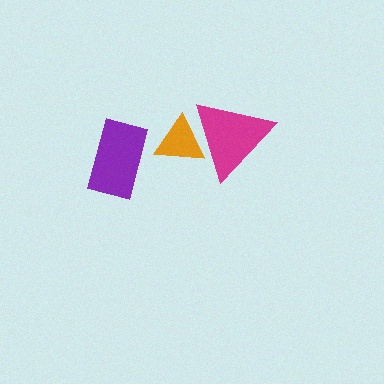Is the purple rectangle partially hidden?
No, no other shape covers it.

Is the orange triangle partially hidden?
Yes, it is partially covered by another shape.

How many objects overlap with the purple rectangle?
0 objects overlap with the purple rectangle.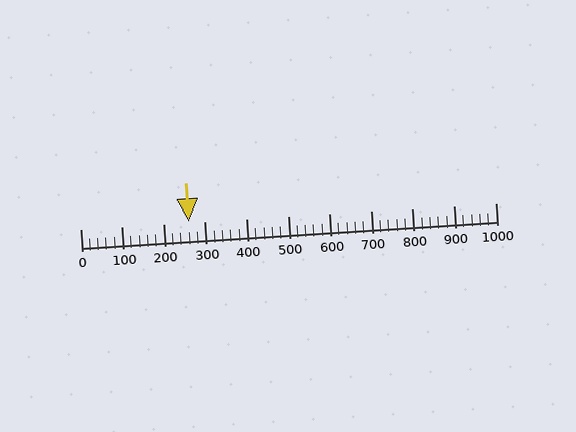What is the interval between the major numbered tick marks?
The major tick marks are spaced 100 units apart.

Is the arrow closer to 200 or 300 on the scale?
The arrow is closer to 300.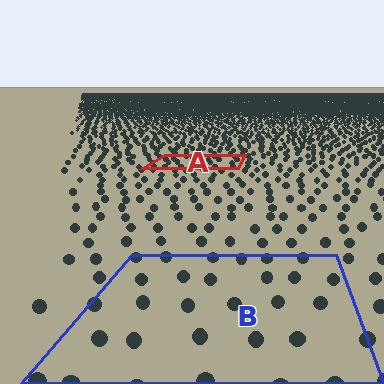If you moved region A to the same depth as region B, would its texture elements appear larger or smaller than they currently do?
They would appear larger. At a closer depth, the same texture elements are projected at a bigger on-screen size.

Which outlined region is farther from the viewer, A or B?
Region A is farther from the viewer — the texture elements inside it appear smaller and more densely packed.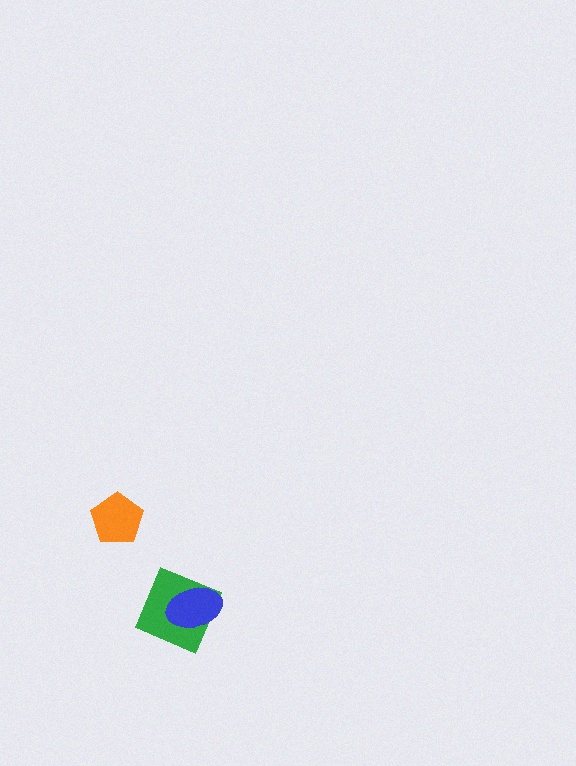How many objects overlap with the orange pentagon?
0 objects overlap with the orange pentagon.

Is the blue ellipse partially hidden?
No, no other shape covers it.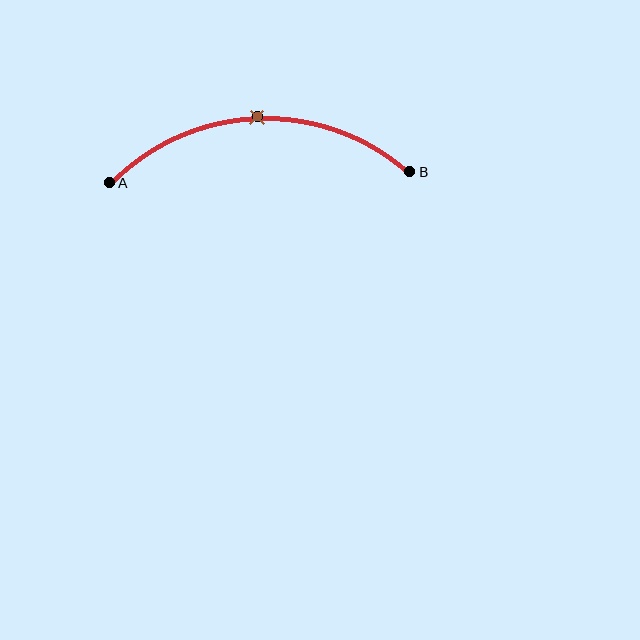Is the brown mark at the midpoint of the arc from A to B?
Yes. The brown mark lies on the arc at equal arc-length from both A and B — it is the arc midpoint.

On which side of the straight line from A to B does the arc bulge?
The arc bulges above the straight line connecting A and B.